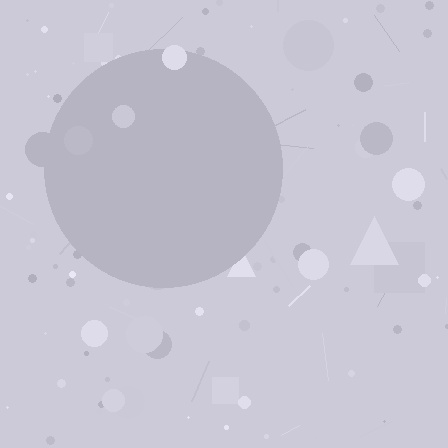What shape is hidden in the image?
A circle is hidden in the image.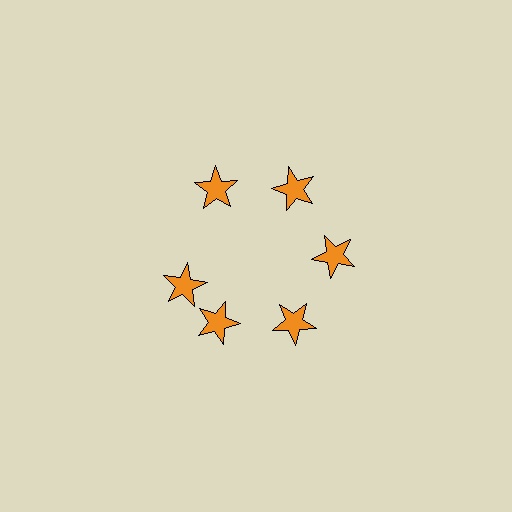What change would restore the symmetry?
The symmetry would be restored by rotating it back into even spacing with its neighbors so that all 6 stars sit at equal angles and equal distance from the center.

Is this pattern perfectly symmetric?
No. The 6 orange stars are arranged in a ring, but one element near the 9 o'clock position is rotated out of alignment along the ring, breaking the 6-fold rotational symmetry.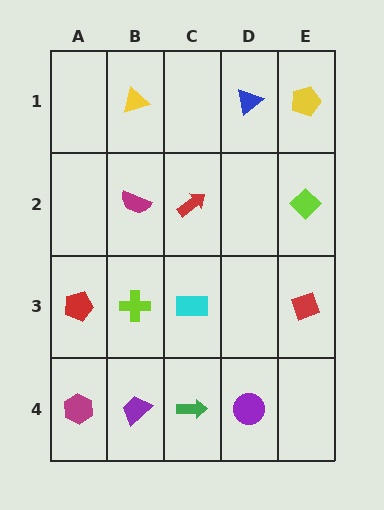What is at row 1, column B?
A yellow triangle.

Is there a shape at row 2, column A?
No, that cell is empty.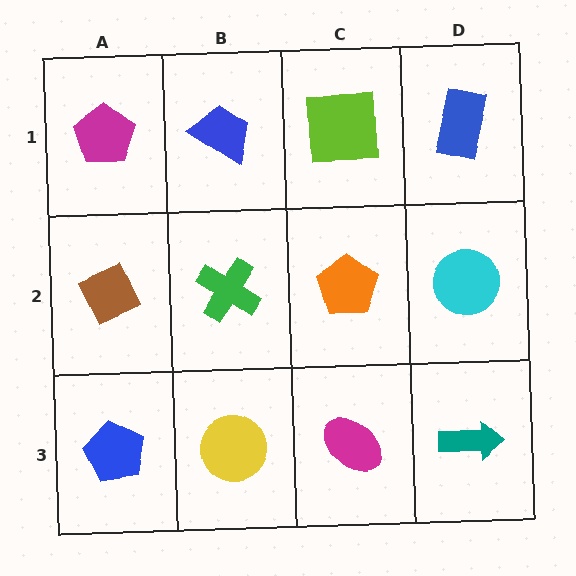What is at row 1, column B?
A blue trapezoid.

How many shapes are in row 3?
4 shapes.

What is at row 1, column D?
A blue rectangle.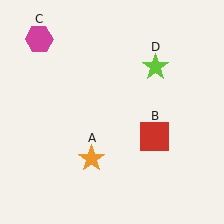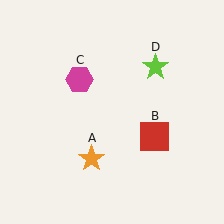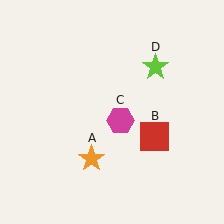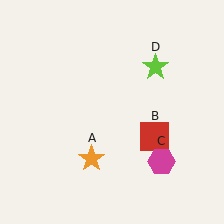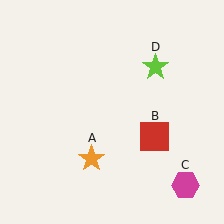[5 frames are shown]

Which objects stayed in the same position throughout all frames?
Orange star (object A) and red square (object B) and lime star (object D) remained stationary.